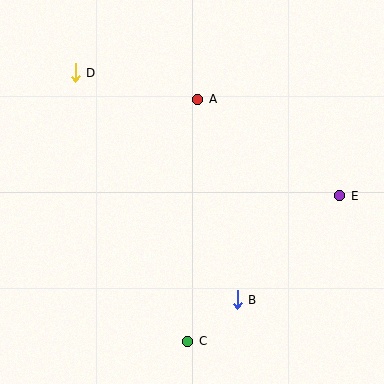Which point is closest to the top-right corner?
Point E is closest to the top-right corner.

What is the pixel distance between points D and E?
The distance between D and E is 292 pixels.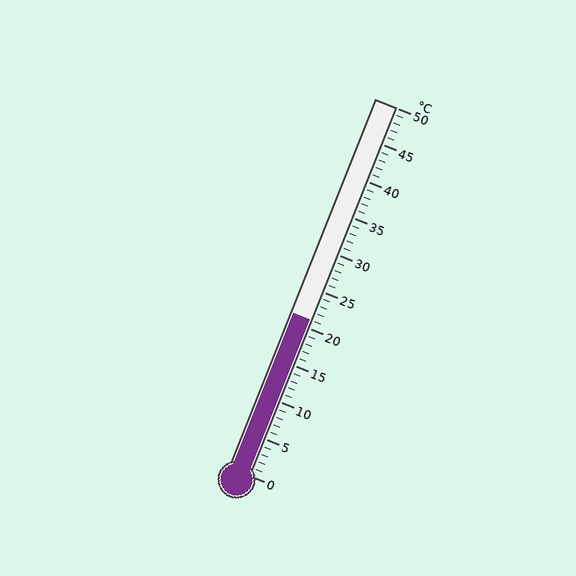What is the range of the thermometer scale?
The thermometer scale ranges from 0°C to 50°C.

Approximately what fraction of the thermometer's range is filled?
The thermometer is filled to approximately 40% of its range.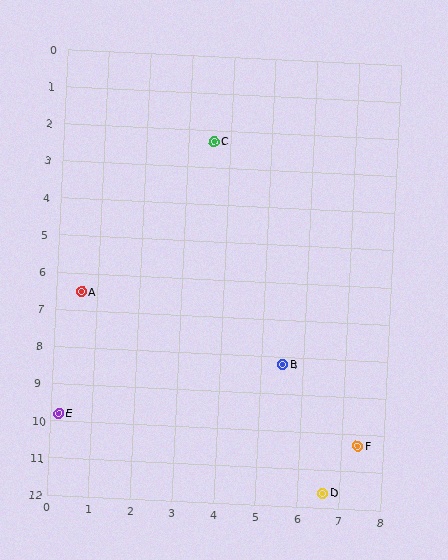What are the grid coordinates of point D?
Point D is at approximately (6.6, 11.6).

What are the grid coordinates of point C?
Point C is at approximately (3.6, 2.3).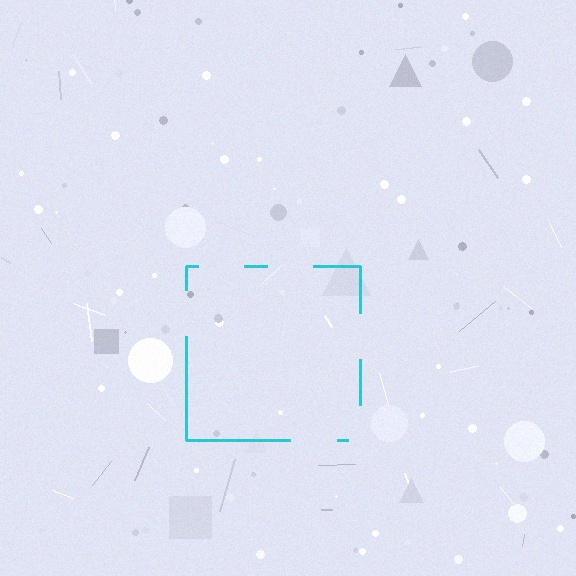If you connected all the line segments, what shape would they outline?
They would outline a square.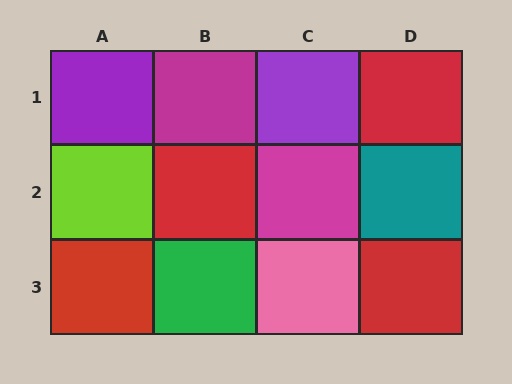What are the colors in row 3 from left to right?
Red, green, pink, red.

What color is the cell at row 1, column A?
Purple.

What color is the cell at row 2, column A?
Lime.